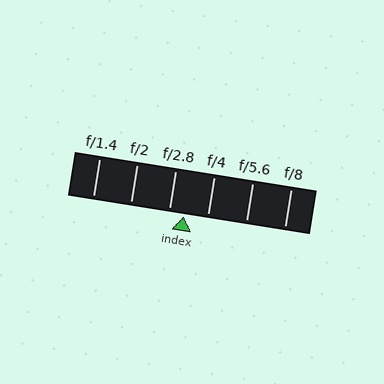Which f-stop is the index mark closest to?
The index mark is closest to f/2.8.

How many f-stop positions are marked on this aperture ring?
There are 6 f-stop positions marked.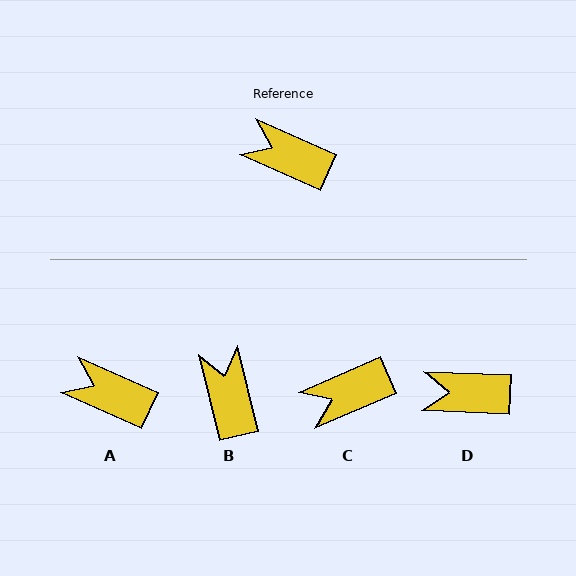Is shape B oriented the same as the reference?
No, it is off by about 53 degrees.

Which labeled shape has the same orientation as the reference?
A.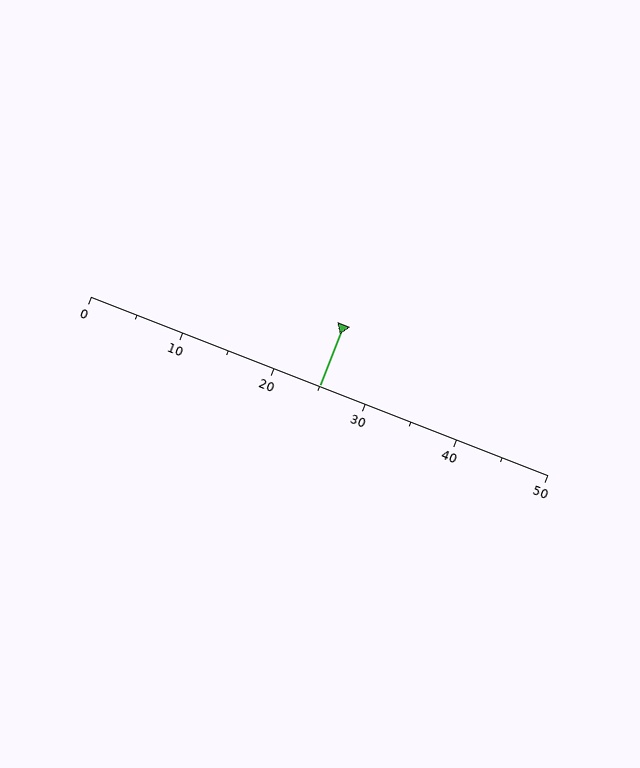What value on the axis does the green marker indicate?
The marker indicates approximately 25.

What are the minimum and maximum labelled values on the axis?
The axis runs from 0 to 50.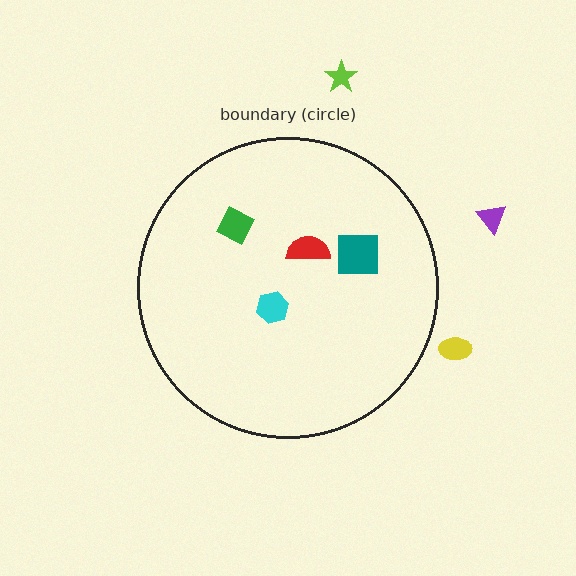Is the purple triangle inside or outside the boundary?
Outside.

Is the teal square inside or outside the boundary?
Inside.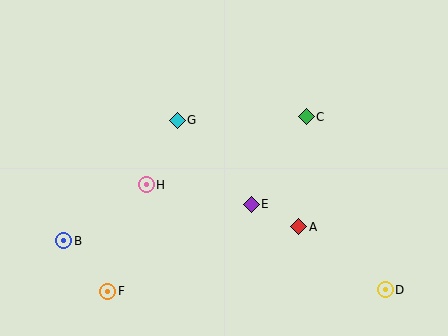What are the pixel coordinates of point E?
Point E is at (251, 204).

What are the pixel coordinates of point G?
Point G is at (177, 120).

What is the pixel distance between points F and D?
The distance between F and D is 278 pixels.